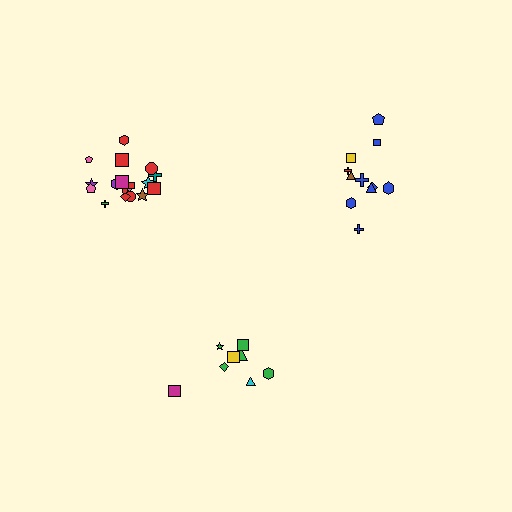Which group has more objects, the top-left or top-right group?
The top-left group.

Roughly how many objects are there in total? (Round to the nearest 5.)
Roughly 40 objects in total.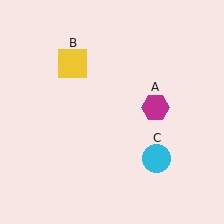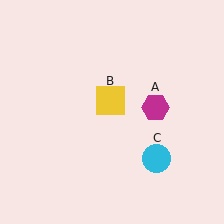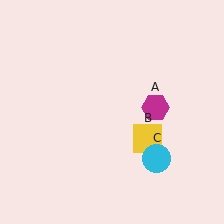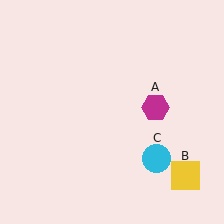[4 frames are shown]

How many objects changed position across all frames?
1 object changed position: yellow square (object B).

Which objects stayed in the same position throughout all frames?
Magenta hexagon (object A) and cyan circle (object C) remained stationary.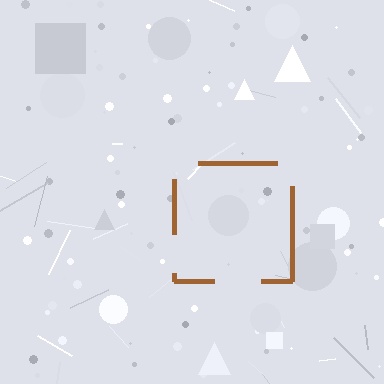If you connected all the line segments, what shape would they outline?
They would outline a square.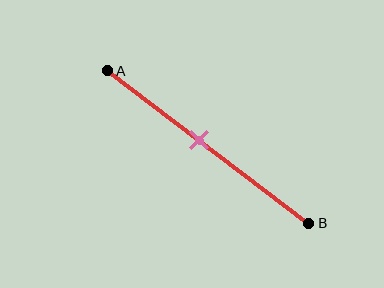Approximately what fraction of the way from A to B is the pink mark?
The pink mark is approximately 45% of the way from A to B.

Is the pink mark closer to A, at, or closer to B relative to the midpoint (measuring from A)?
The pink mark is closer to point A than the midpoint of segment AB.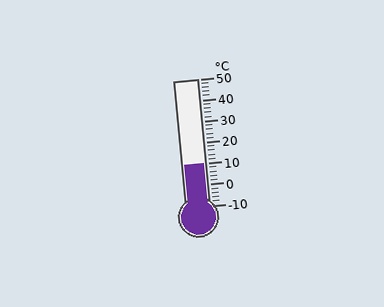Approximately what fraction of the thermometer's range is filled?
The thermometer is filled to approximately 35% of its range.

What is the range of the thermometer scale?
The thermometer scale ranges from -10°C to 50°C.